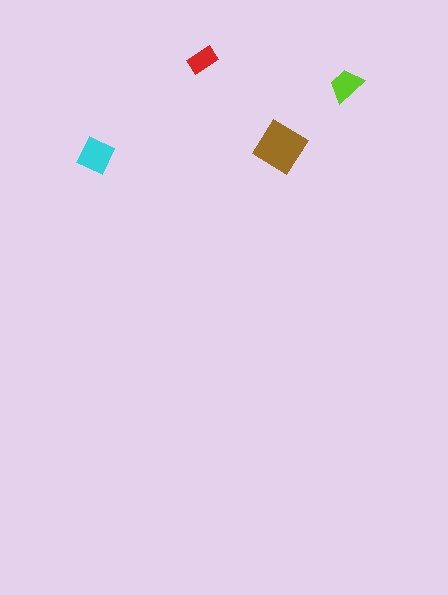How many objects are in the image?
There are 4 objects in the image.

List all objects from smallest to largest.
The red rectangle, the lime trapezoid, the cyan diamond, the brown diamond.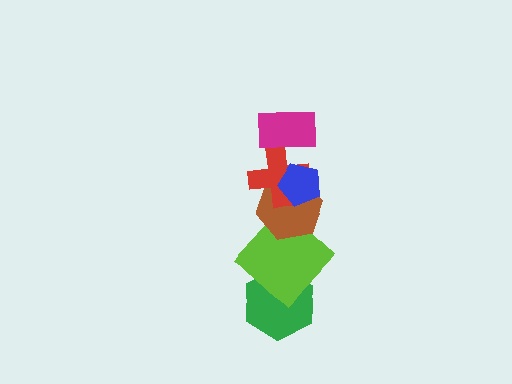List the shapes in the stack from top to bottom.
From top to bottom: the magenta rectangle, the blue pentagon, the red cross, the brown hexagon, the lime diamond, the green hexagon.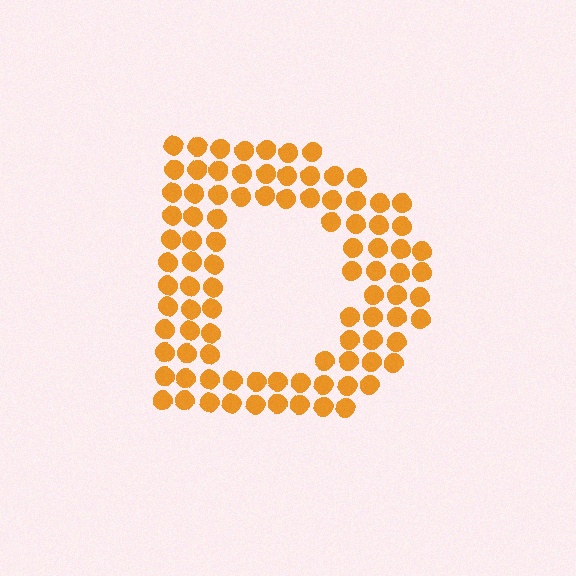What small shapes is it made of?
It is made of small circles.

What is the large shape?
The large shape is the letter D.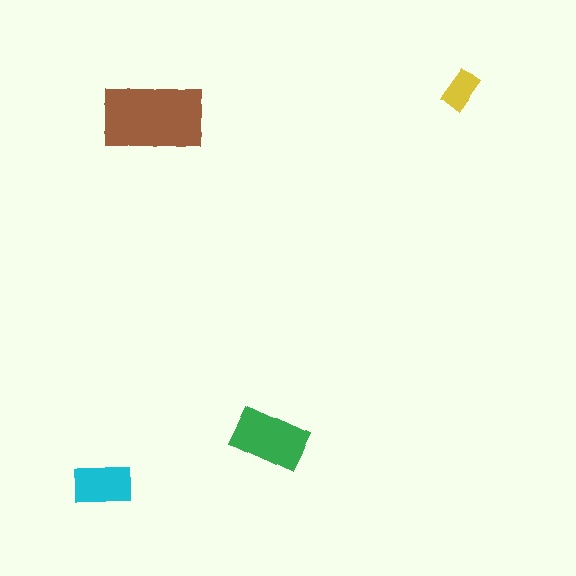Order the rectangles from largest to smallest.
the brown one, the green one, the cyan one, the yellow one.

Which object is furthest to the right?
The yellow rectangle is rightmost.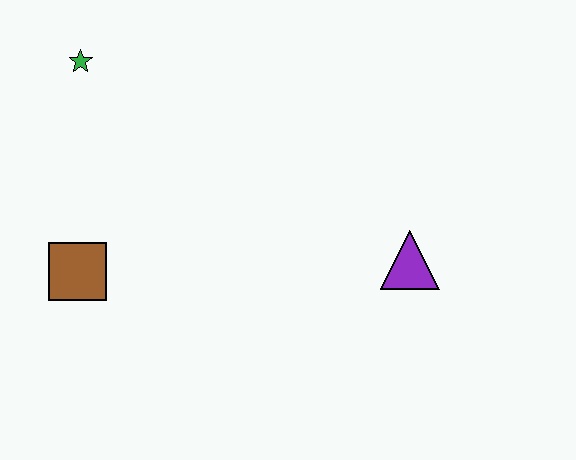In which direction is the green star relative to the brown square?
The green star is above the brown square.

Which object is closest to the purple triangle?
The brown square is closest to the purple triangle.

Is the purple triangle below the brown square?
No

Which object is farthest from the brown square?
The purple triangle is farthest from the brown square.